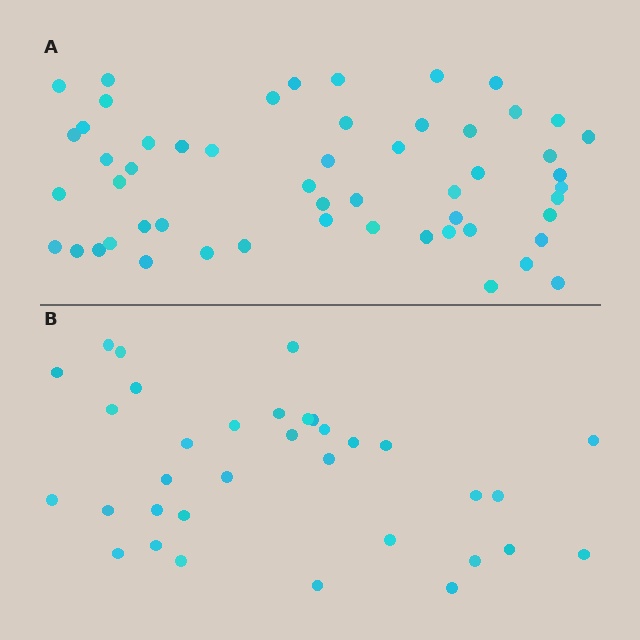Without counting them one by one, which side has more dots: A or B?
Region A (the top region) has more dots.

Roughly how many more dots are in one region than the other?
Region A has approximately 20 more dots than region B.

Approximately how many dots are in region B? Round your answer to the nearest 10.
About 30 dots. (The exact count is 34, which rounds to 30.)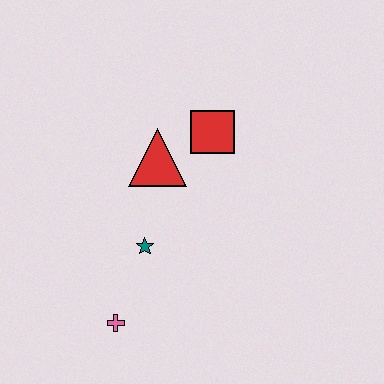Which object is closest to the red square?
The red triangle is closest to the red square.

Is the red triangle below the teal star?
No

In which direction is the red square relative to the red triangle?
The red square is to the right of the red triangle.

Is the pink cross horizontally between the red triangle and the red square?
No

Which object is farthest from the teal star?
The red square is farthest from the teal star.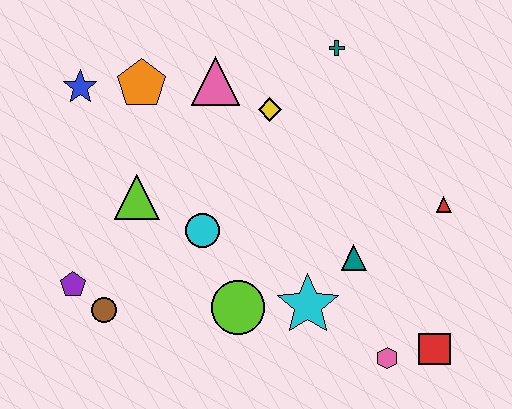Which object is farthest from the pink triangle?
The red square is farthest from the pink triangle.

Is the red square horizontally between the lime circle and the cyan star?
No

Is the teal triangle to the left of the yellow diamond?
No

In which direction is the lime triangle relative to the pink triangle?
The lime triangle is below the pink triangle.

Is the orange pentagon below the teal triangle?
No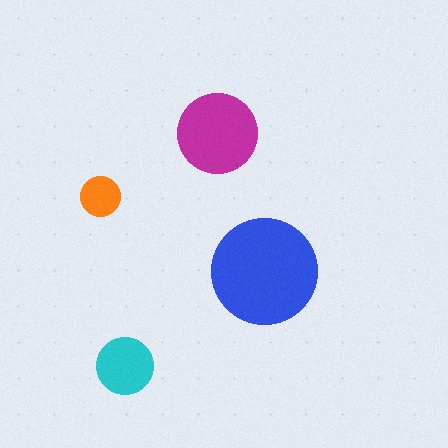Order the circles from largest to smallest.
the blue one, the magenta one, the cyan one, the orange one.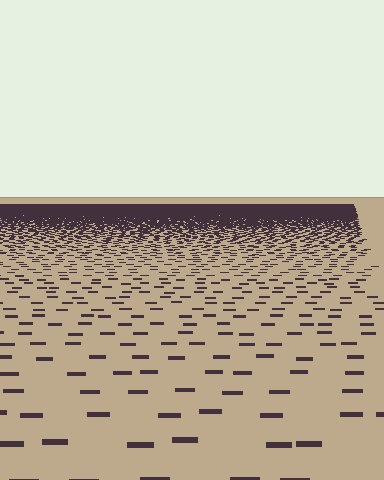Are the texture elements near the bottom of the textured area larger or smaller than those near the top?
Larger. Near the bottom, elements are closer to the viewer and appear at a bigger on-screen size.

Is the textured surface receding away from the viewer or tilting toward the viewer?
The surface is receding away from the viewer. Texture elements get smaller and denser toward the top.